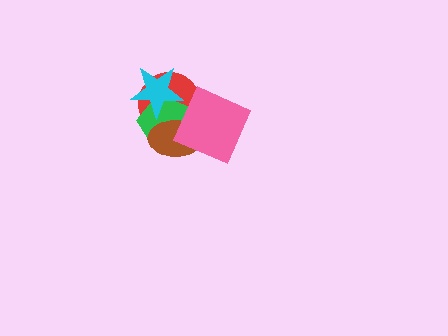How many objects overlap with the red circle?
4 objects overlap with the red circle.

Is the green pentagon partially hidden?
Yes, it is partially covered by another shape.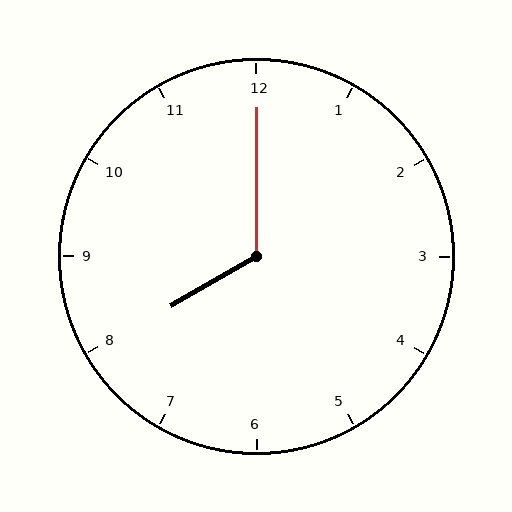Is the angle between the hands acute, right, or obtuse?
It is obtuse.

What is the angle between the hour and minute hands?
Approximately 120 degrees.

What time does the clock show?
8:00.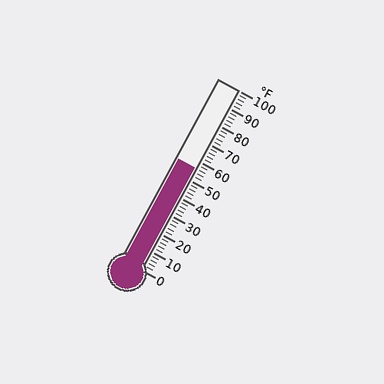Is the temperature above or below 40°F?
The temperature is above 40°F.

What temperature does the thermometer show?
The thermometer shows approximately 56°F.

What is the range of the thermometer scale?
The thermometer scale ranges from 0°F to 100°F.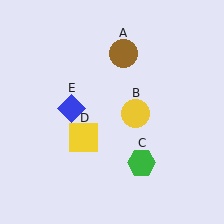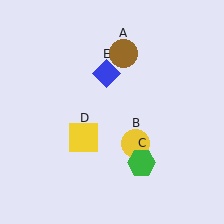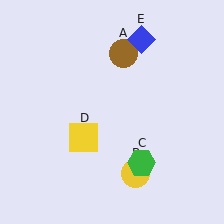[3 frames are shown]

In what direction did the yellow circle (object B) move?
The yellow circle (object B) moved down.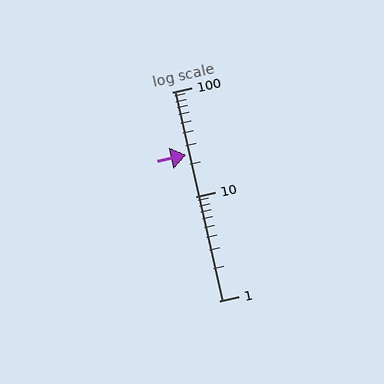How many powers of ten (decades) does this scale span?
The scale spans 2 decades, from 1 to 100.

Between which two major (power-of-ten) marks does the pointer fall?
The pointer is between 10 and 100.